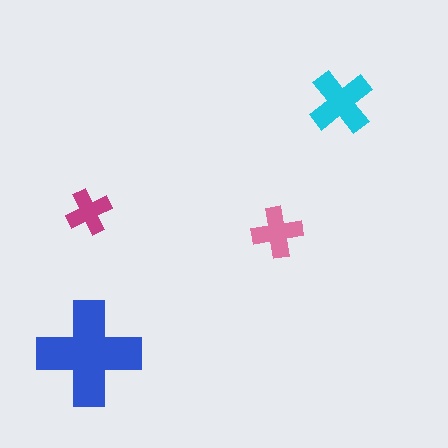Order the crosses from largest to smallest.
the blue one, the cyan one, the pink one, the magenta one.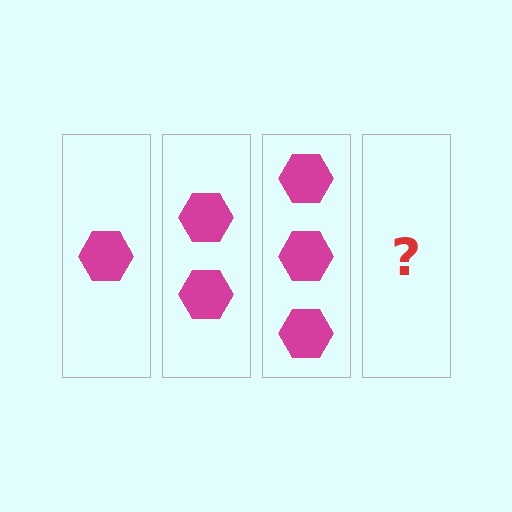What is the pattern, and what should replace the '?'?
The pattern is that each step adds one more hexagon. The '?' should be 4 hexagons.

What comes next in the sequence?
The next element should be 4 hexagons.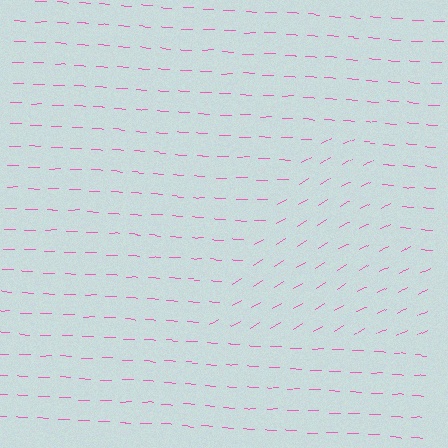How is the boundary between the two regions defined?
The boundary is defined purely by a change in line orientation (approximately 32 degrees difference). All lines are the same color and thickness.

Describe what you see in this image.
The image is filled with small pink line segments. A triangle region in the image has lines oriented differently from the surrounding lines, creating a visible texture boundary.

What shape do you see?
I see a triangle.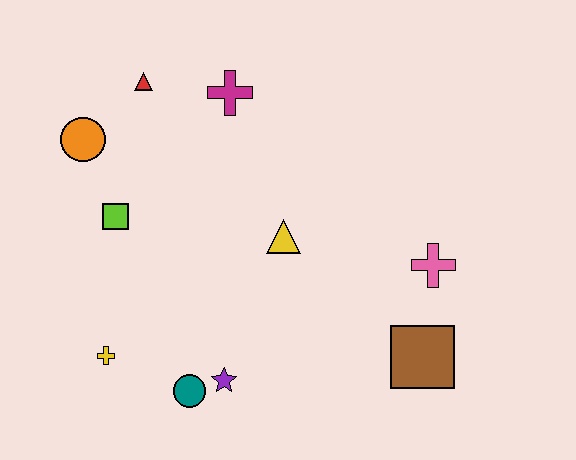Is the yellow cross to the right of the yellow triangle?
No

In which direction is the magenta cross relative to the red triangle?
The magenta cross is to the right of the red triangle.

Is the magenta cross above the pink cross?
Yes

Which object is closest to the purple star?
The teal circle is closest to the purple star.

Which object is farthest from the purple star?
The red triangle is farthest from the purple star.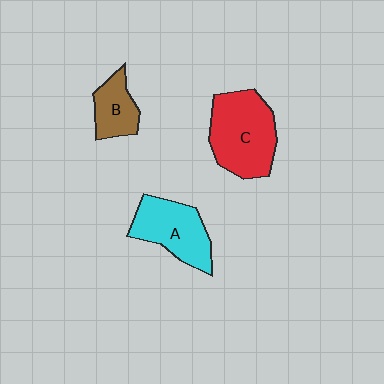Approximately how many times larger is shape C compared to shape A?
Approximately 1.3 times.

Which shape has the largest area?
Shape C (red).